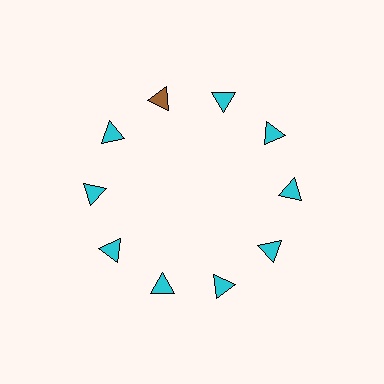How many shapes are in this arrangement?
There are 10 shapes arranged in a ring pattern.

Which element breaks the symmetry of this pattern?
The brown triangle at roughly the 11 o'clock position breaks the symmetry. All other shapes are cyan triangles.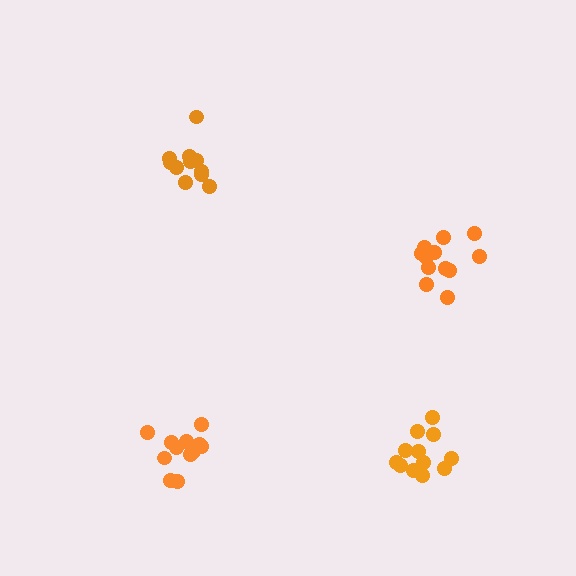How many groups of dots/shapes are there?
There are 4 groups.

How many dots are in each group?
Group 1: 12 dots, Group 2: 12 dots, Group 3: 12 dots, Group 4: 11 dots (47 total).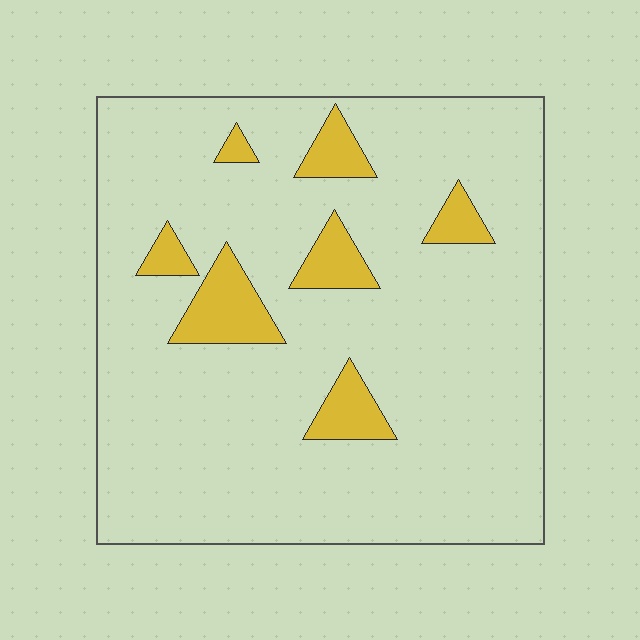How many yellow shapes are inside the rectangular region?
7.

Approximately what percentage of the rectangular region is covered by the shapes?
Approximately 10%.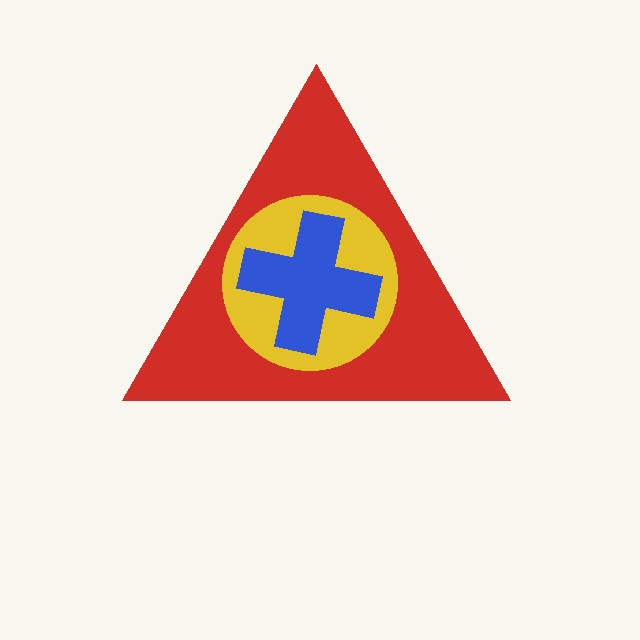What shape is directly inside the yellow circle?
The blue cross.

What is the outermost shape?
The red triangle.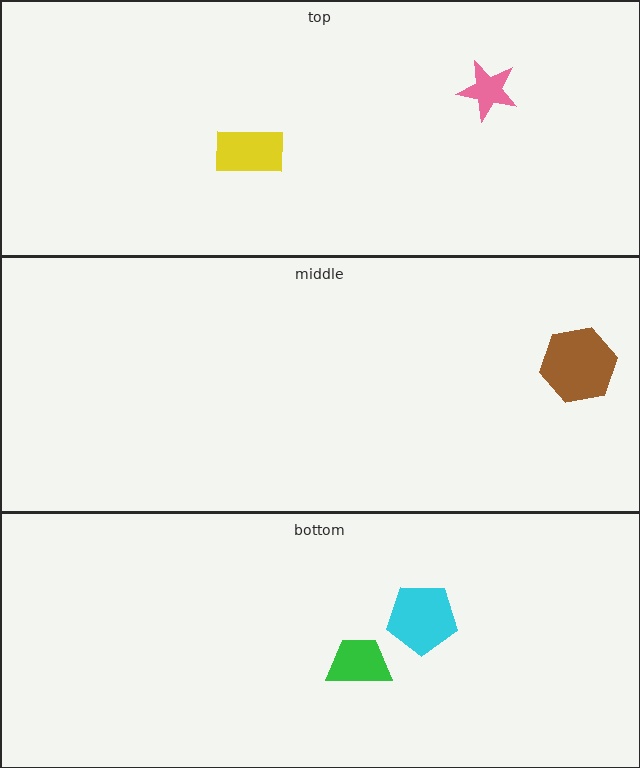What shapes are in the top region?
The yellow rectangle, the pink star.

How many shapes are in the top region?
2.